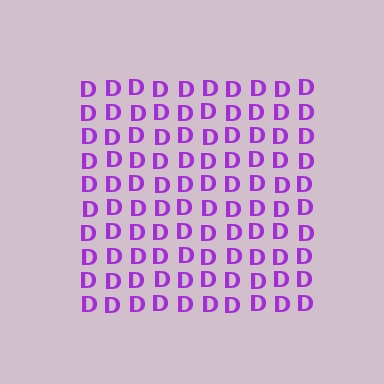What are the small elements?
The small elements are letter D's.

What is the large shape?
The large shape is a square.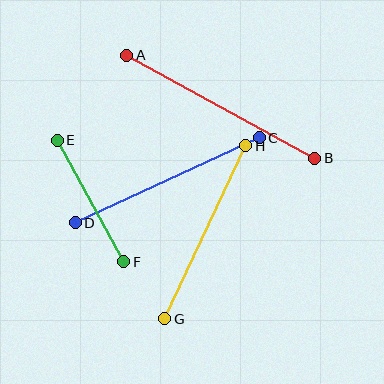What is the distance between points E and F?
The distance is approximately 138 pixels.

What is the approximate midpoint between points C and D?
The midpoint is at approximately (167, 180) pixels.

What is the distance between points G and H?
The distance is approximately 191 pixels.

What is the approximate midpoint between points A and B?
The midpoint is at approximately (221, 107) pixels.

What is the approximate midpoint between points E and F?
The midpoint is at approximately (91, 201) pixels.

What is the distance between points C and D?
The distance is approximately 203 pixels.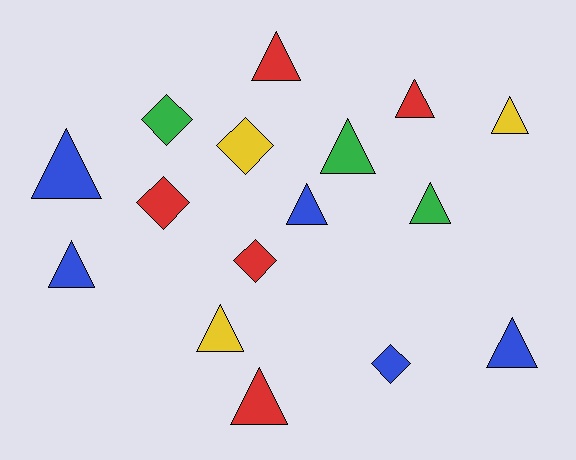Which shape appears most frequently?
Triangle, with 11 objects.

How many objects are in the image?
There are 16 objects.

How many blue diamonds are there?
There is 1 blue diamond.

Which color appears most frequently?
Red, with 5 objects.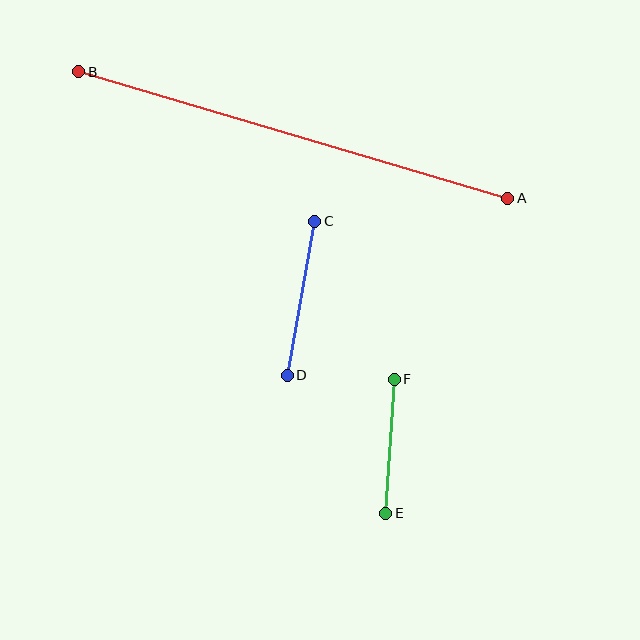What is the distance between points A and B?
The distance is approximately 447 pixels.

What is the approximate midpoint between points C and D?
The midpoint is at approximately (301, 298) pixels.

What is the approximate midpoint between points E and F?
The midpoint is at approximately (390, 446) pixels.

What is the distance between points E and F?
The distance is approximately 134 pixels.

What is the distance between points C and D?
The distance is approximately 156 pixels.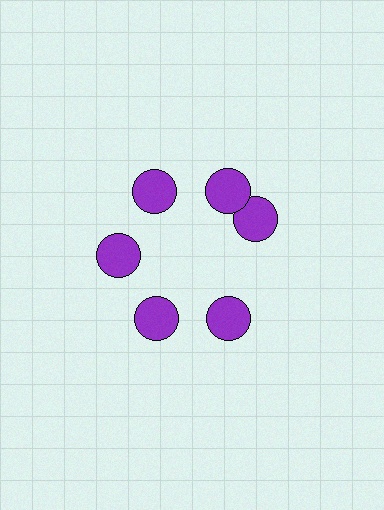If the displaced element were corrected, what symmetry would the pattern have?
It would have 6-fold rotational symmetry — the pattern would map onto itself every 60 degrees.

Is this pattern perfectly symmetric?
No. The 6 purple circles are arranged in a ring, but one element near the 3 o'clock position is rotated out of alignment along the ring, breaking the 6-fold rotational symmetry.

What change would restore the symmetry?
The symmetry would be restored by rotating it back into even spacing with its neighbors so that all 6 circles sit at equal angles and equal distance from the center.